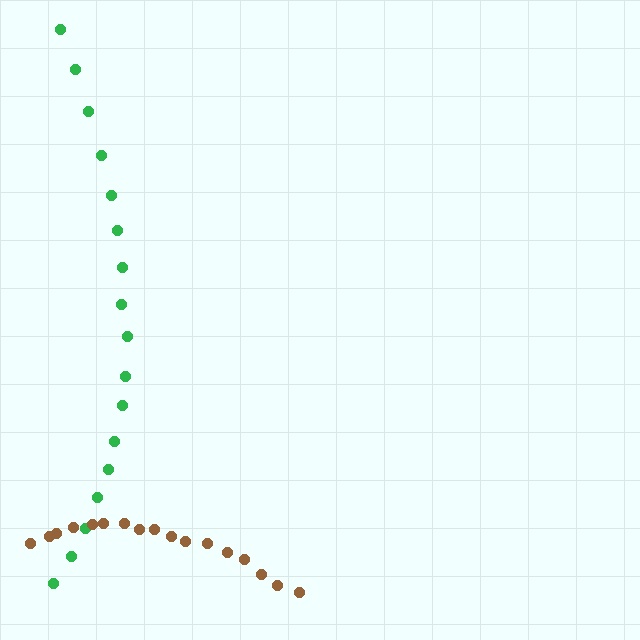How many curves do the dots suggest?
There are 2 distinct paths.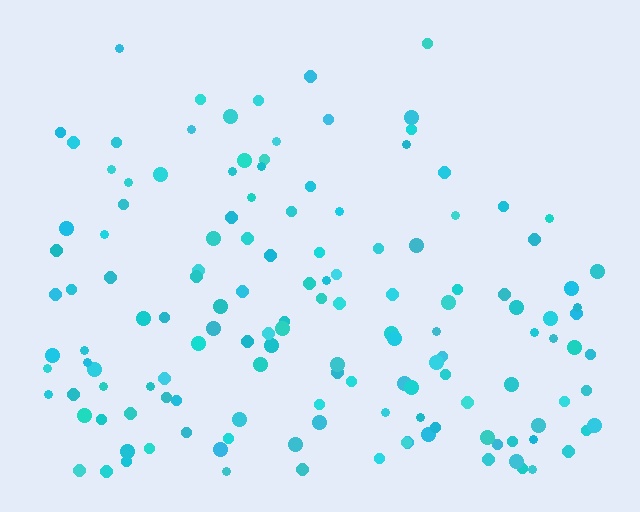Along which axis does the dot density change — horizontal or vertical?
Vertical.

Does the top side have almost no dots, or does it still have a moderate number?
Still a moderate number, just noticeably fewer than the bottom.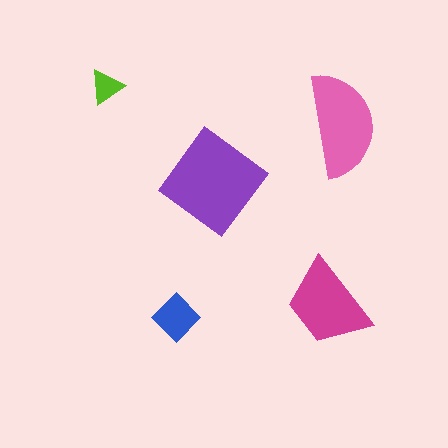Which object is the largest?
The purple diamond.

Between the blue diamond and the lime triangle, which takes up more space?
The blue diamond.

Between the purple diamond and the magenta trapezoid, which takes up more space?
The purple diamond.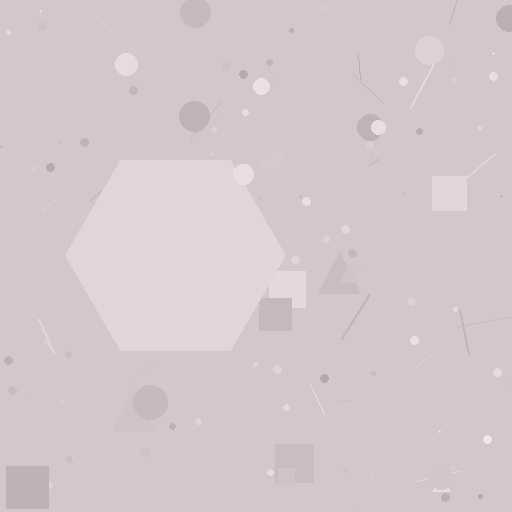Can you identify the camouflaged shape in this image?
The camouflaged shape is a hexagon.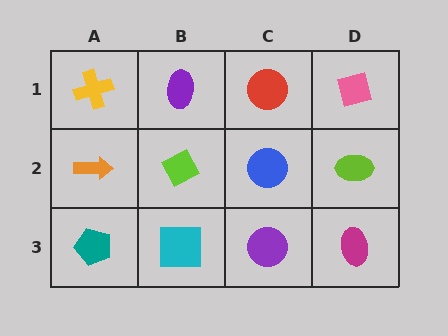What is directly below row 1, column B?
A lime diamond.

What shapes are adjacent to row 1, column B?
A lime diamond (row 2, column B), a yellow cross (row 1, column A), a red circle (row 1, column C).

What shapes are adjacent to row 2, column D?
A pink square (row 1, column D), a magenta ellipse (row 3, column D), a blue circle (row 2, column C).